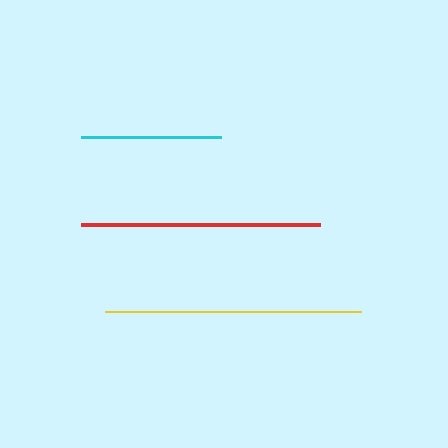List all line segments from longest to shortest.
From longest to shortest: yellow, red, cyan.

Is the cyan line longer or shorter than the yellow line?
The yellow line is longer than the cyan line.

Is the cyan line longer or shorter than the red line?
The red line is longer than the cyan line.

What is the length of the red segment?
The red segment is approximately 239 pixels long.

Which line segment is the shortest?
The cyan line is the shortest at approximately 140 pixels.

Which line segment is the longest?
The yellow line is the longest at approximately 256 pixels.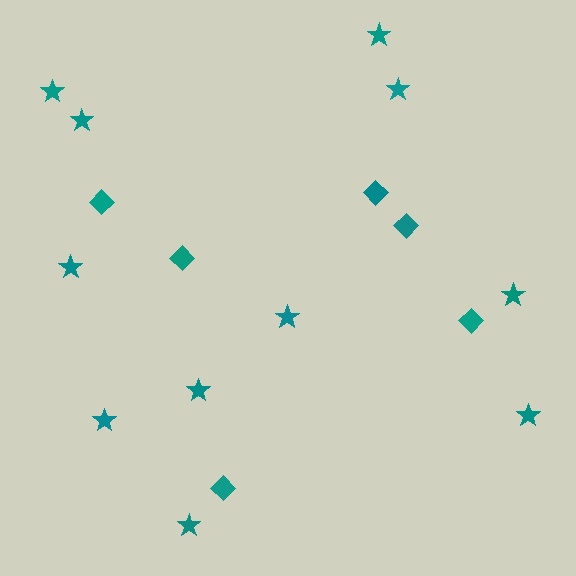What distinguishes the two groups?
There are 2 groups: one group of stars (11) and one group of diamonds (6).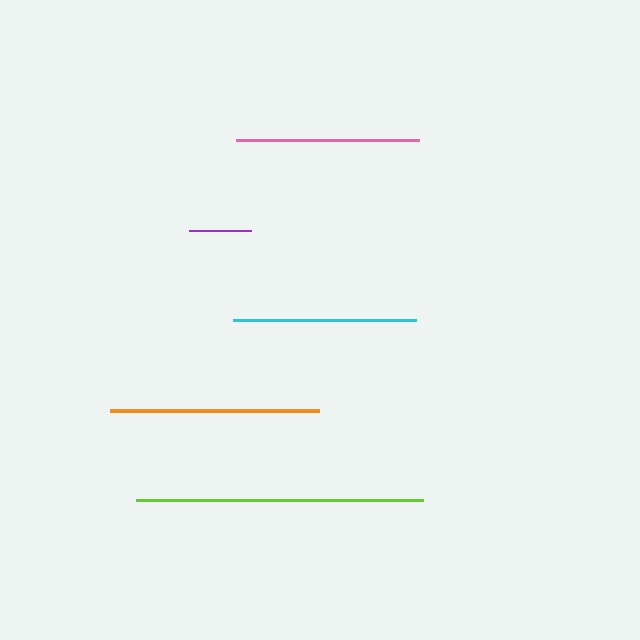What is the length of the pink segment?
The pink segment is approximately 184 pixels long.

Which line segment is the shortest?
The purple line is the shortest at approximately 62 pixels.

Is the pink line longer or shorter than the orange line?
The orange line is longer than the pink line.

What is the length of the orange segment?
The orange segment is approximately 209 pixels long.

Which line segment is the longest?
The lime line is the longest at approximately 287 pixels.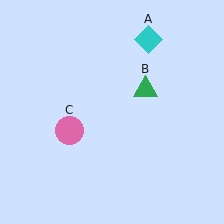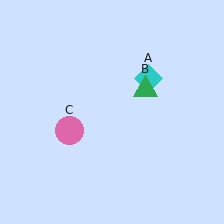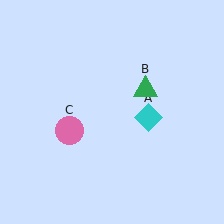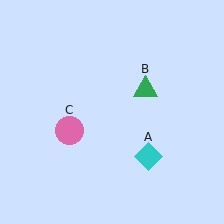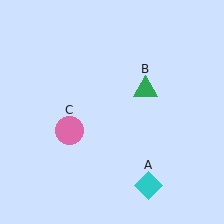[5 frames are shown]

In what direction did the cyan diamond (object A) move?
The cyan diamond (object A) moved down.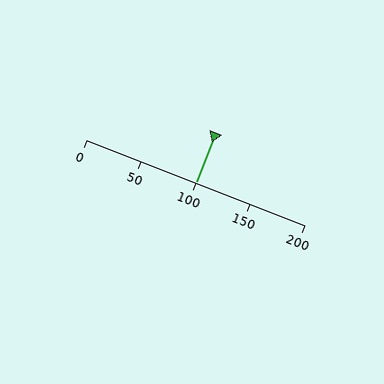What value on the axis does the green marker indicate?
The marker indicates approximately 100.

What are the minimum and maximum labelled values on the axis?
The axis runs from 0 to 200.